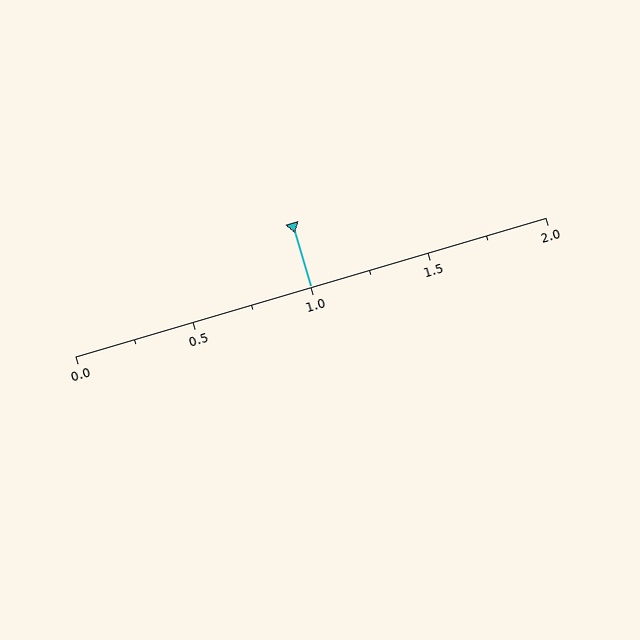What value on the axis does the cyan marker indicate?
The marker indicates approximately 1.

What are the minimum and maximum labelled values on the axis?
The axis runs from 0.0 to 2.0.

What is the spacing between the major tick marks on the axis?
The major ticks are spaced 0.5 apart.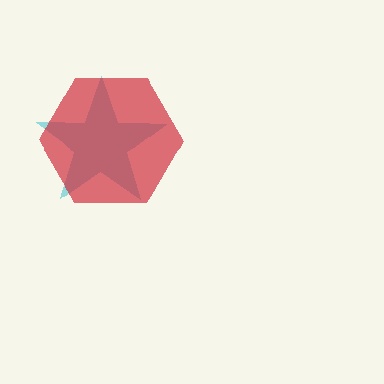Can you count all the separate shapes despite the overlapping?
Yes, there are 2 separate shapes.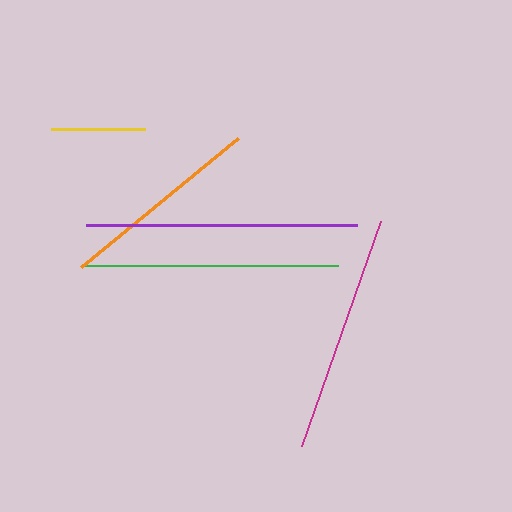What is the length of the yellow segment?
The yellow segment is approximately 95 pixels long.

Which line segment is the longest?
The purple line is the longest at approximately 271 pixels.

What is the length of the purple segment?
The purple segment is approximately 271 pixels long.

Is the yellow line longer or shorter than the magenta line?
The magenta line is longer than the yellow line.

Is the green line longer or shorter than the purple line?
The purple line is longer than the green line.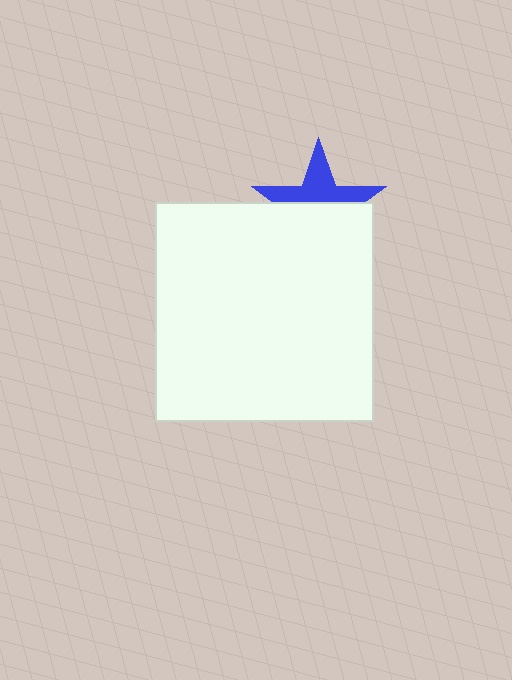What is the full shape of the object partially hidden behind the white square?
The partially hidden object is a blue star.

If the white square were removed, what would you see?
You would see the complete blue star.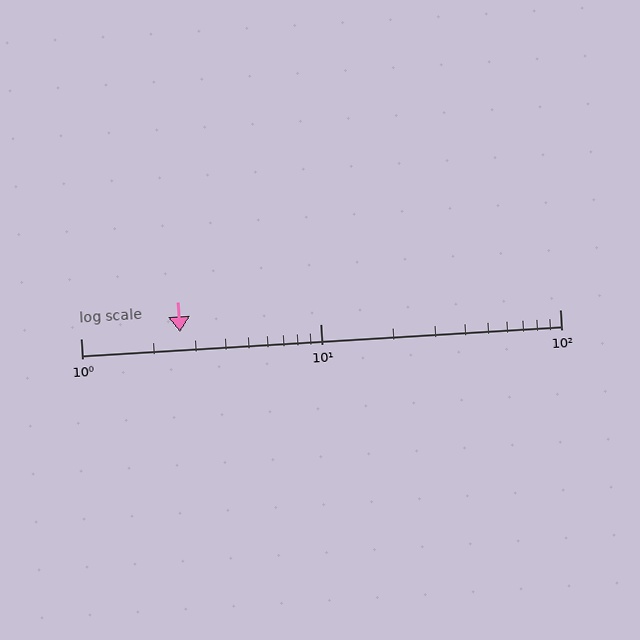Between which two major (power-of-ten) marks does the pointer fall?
The pointer is between 1 and 10.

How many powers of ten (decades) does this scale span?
The scale spans 2 decades, from 1 to 100.